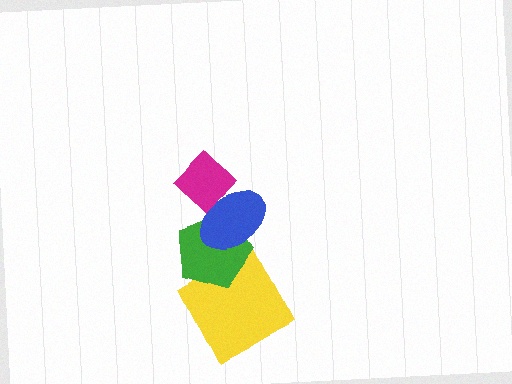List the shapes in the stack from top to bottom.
From top to bottom: the magenta diamond, the blue ellipse, the green pentagon, the yellow square.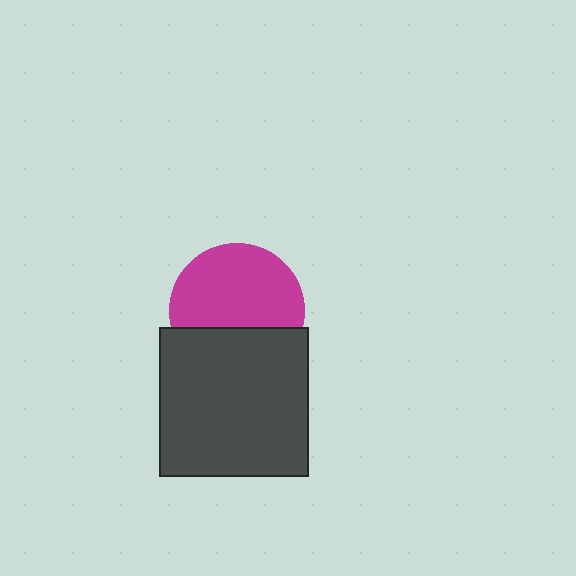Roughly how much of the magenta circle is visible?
Most of it is visible (roughly 65%).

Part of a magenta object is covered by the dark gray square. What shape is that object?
It is a circle.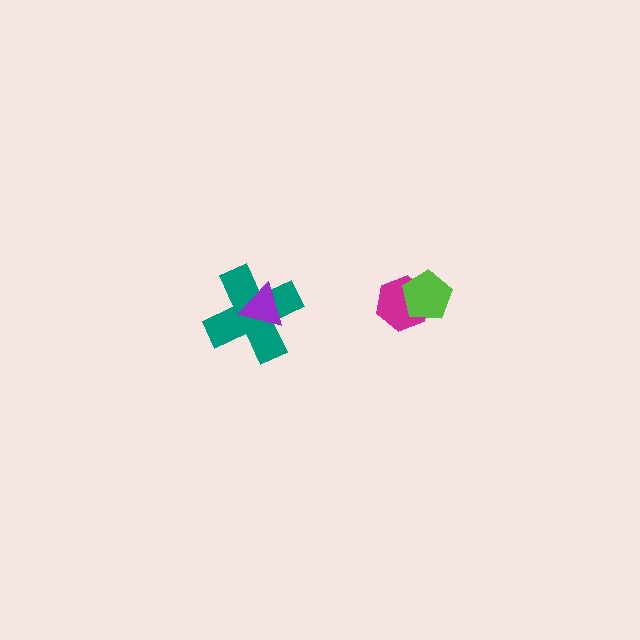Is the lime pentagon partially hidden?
No, no other shape covers it.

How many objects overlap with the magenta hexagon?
1 object overlaps with the magenta hexagon.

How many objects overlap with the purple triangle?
1 object overlaps with the purple triangle.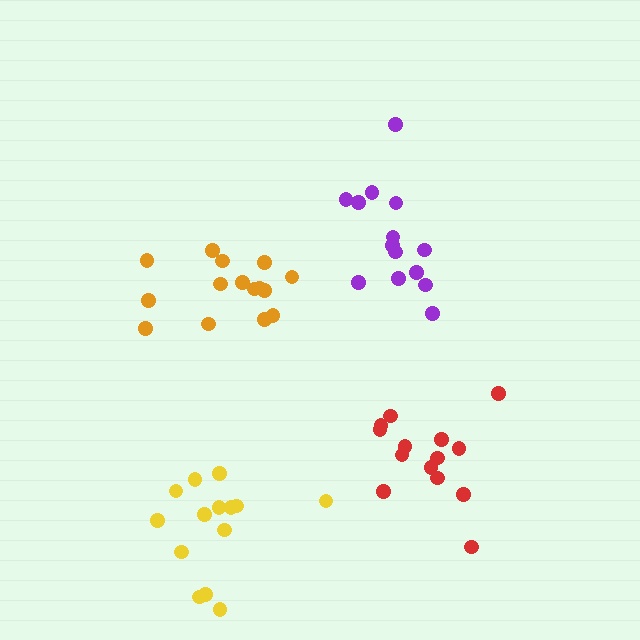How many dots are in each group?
Group 1: 14 dots, Group 2: 15 dots, Group 3: 14 dots, Group 4: 14 dots (57 total).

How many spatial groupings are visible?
There are 4 spatial groupings.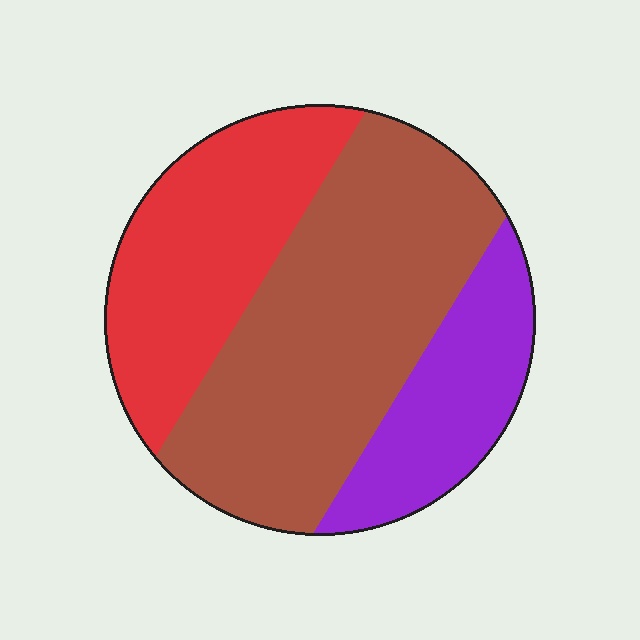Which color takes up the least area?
Purple, at roughly 20%.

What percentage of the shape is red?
Red covers 30% of the shape.